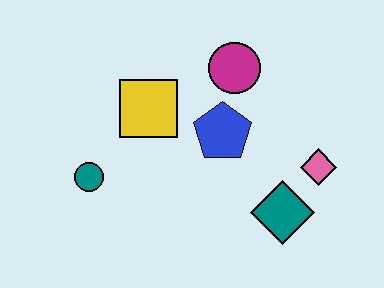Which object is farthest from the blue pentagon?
The teal circle is farthest from the blue pentagon.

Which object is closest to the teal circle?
The yellow square is closest to the teal circle.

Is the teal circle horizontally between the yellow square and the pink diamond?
No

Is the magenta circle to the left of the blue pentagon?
No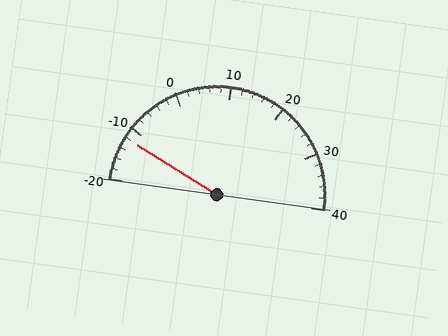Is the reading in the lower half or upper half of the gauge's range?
The reading is in the lower half of the range (-20 to 40).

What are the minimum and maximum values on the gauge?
The gauge ranges from -20 to 40.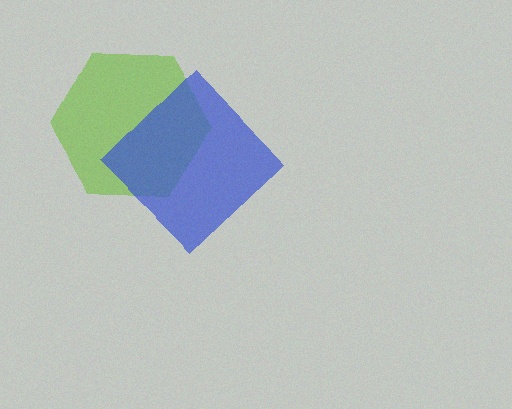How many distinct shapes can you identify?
There are 2 distinct shapes: a lime hexagon, a blue diamond.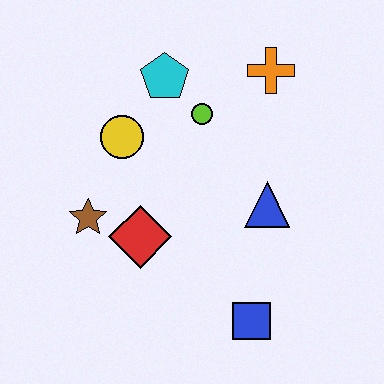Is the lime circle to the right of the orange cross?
No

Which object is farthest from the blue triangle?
The brown star is farthest from the blue triangle.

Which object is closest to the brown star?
The red diamond is closest to the brown star.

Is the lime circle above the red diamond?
Yes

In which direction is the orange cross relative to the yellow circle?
The orange cross is to the right of the yellow circle.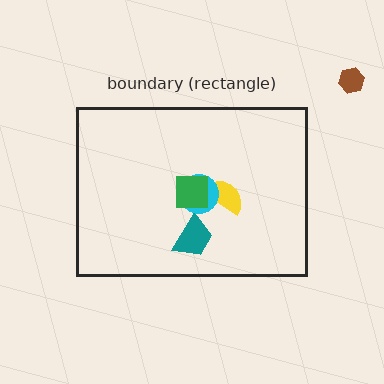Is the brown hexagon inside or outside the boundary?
Outside.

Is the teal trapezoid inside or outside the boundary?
Inside.